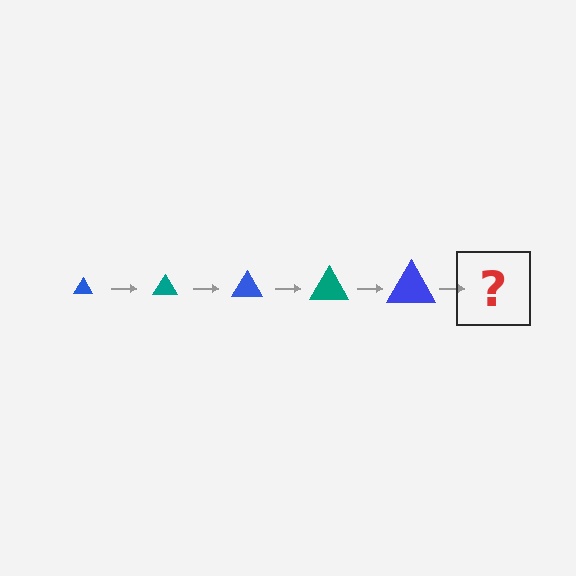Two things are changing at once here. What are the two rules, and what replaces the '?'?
The two rules are that the triangle grows larger each step and the color cycles through blue and teal. The '?' should be a teal triangle, larger than the previous one.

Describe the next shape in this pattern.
It should be a teal triangle, larger than the previous one.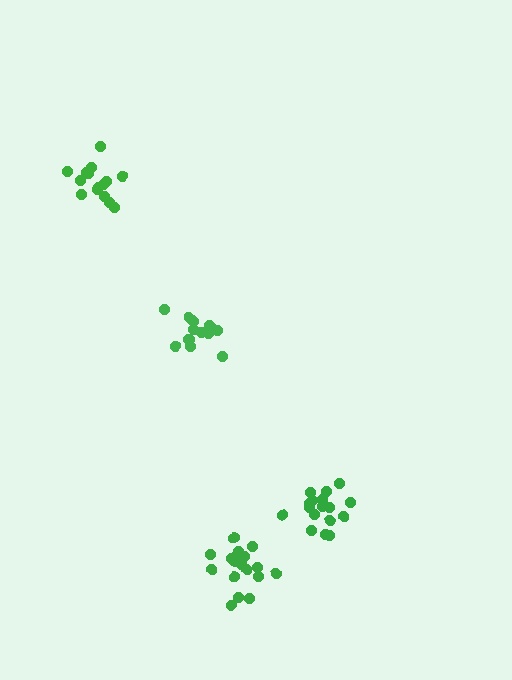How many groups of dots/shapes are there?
There are 4 groups.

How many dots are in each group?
Group 1: 17 dots, Group 2: 15 dots, Group 3: 14 dots, Group 4: 17 dots (63 total).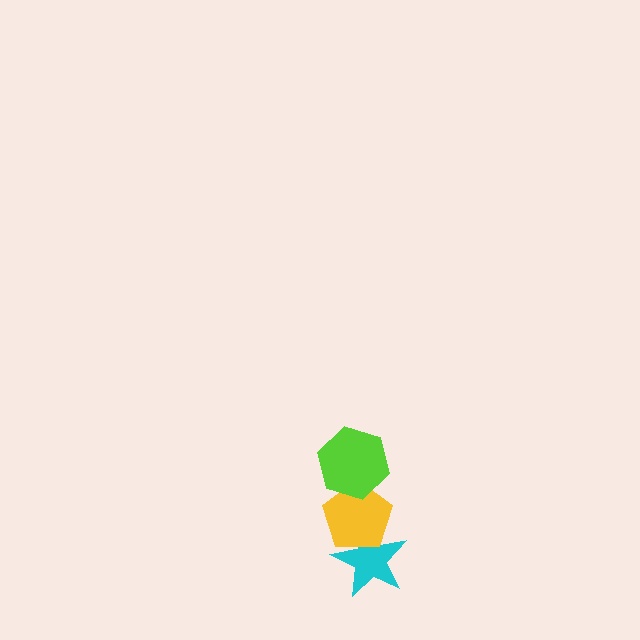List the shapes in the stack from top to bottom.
From top to bottom: the lime hexagon, the yellow pentagon, the cyan star.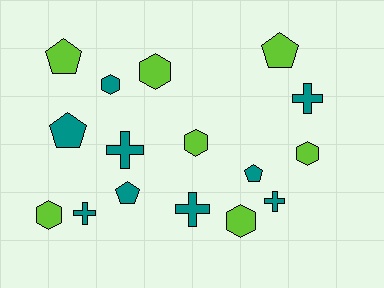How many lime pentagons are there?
There are 2 lime pentagons.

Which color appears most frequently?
Teal, with 9 objects.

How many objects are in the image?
There are 16 objects.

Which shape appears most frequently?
Hexagon, with 6 objects.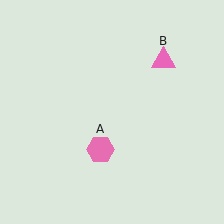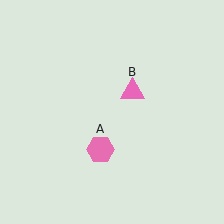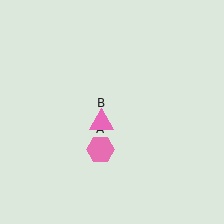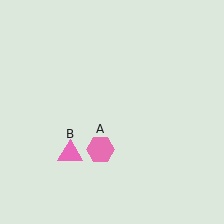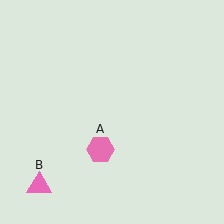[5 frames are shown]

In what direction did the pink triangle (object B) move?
The pink triangle (object B) moved down and to the left.